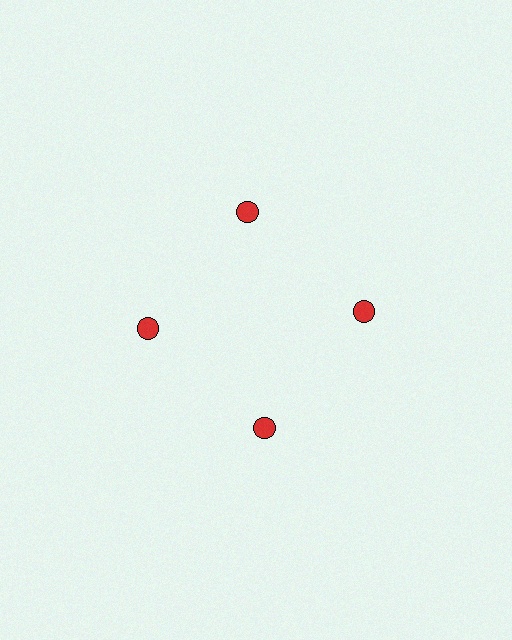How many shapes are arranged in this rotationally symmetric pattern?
There are 4 shapes, arranged in 4 groups of 1.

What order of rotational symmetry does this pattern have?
This pattern has 4-fold rotational symmetry.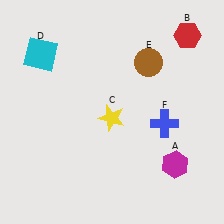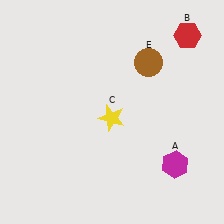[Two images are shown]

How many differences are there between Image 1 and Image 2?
There are 2 differences between the two images.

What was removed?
The cyan square (D), the blue cross (F) were removed in Image 2.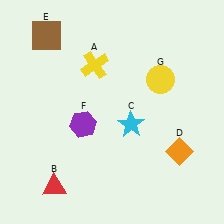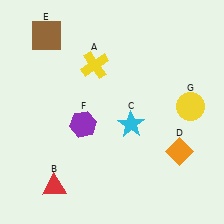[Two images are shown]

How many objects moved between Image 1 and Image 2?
1 object moved between the two images.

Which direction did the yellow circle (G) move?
The yellow circle (G) moved right.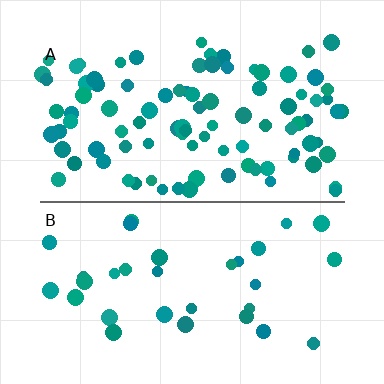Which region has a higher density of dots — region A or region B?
A (the top).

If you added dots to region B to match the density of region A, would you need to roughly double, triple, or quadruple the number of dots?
Approximately triple.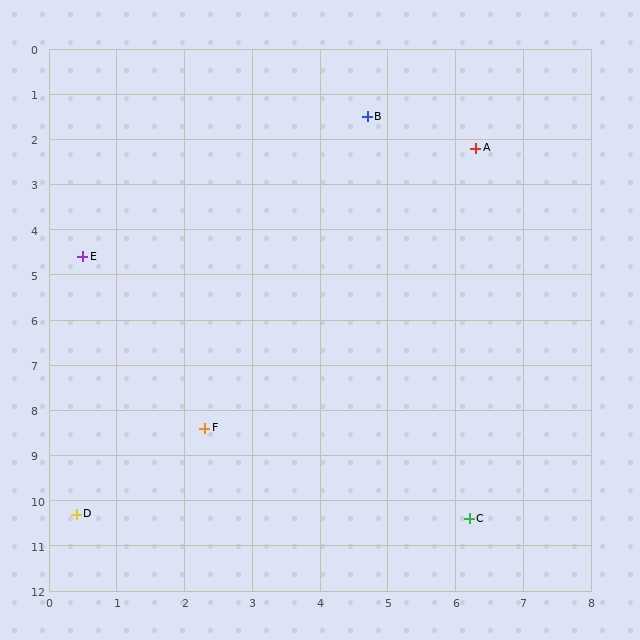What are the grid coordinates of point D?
Point D is at approximately (0.4, 10.3).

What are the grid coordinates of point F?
Point F is at approximately (2.3, 8.4).